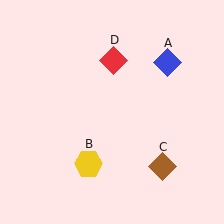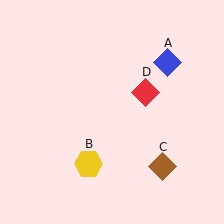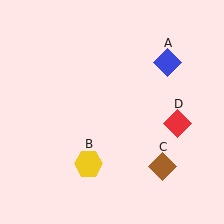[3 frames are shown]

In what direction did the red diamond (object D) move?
The red diamond (object D) moved down and to the right.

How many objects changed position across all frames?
1 object changed position: red diamond (object D).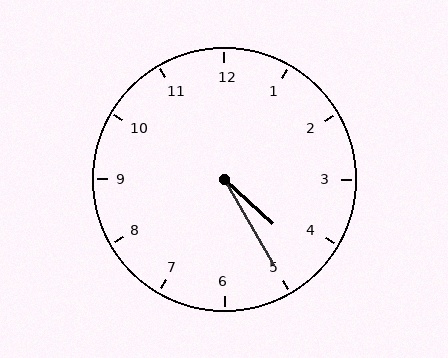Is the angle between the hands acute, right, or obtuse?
It is acute.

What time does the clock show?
4:25.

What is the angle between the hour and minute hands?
Approximately 18 degrees.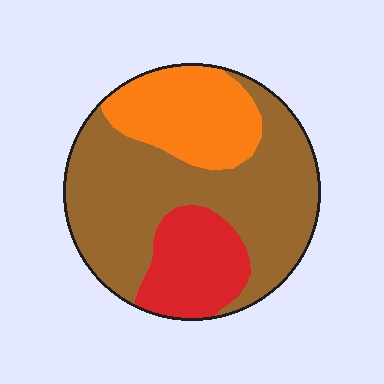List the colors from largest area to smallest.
From largest to smallest: brown, orange, red.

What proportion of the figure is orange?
Orange covers around 25% of the figure.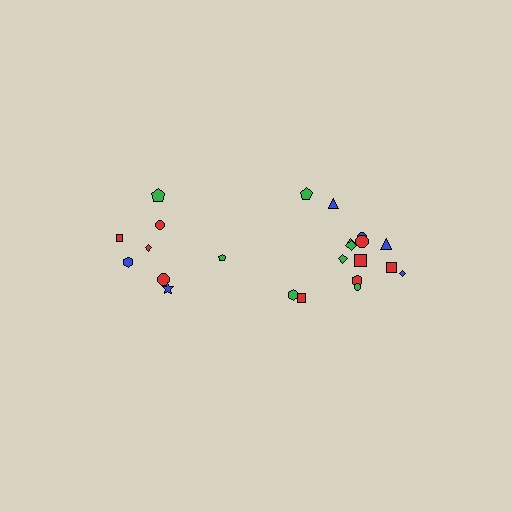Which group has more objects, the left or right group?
The right group.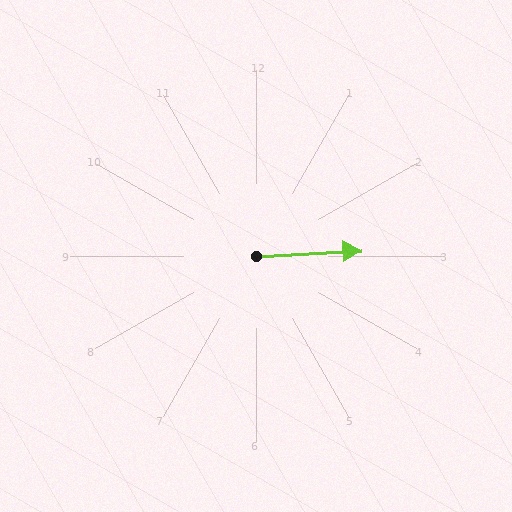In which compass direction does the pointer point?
East.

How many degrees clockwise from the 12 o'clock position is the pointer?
Approximately 87 degrees.